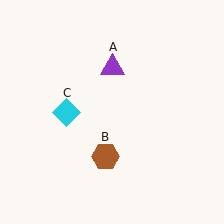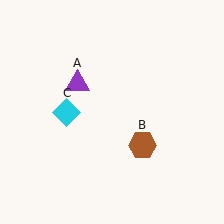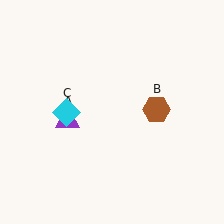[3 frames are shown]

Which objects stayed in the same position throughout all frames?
Cyan diamond (object C) remained stationary.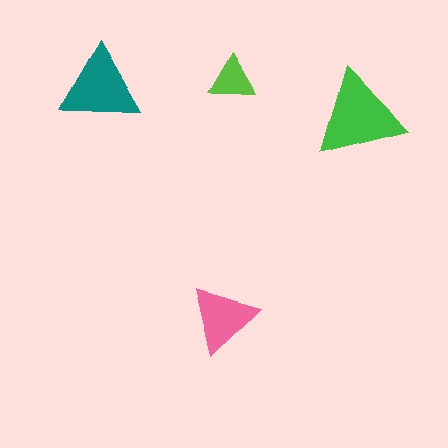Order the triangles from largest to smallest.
the green one, the teal one, the pink one, the lime one.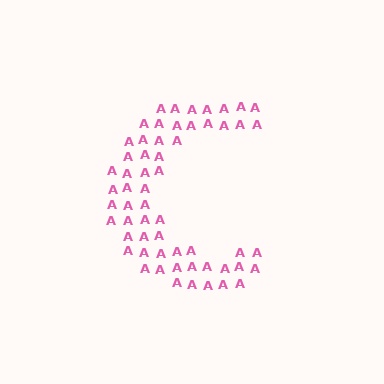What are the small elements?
The small elements are letter A's.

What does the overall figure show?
The overall figure shows the letter C.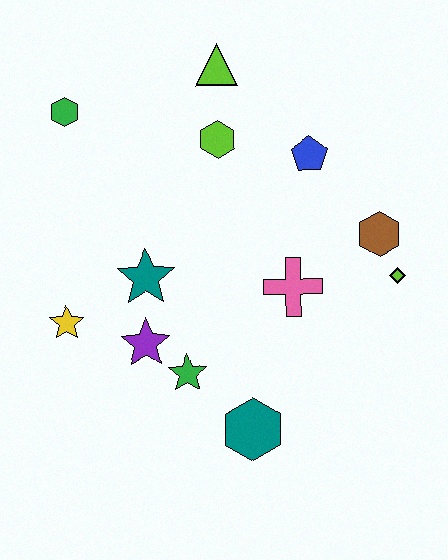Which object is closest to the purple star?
The green star is closest to the purple star.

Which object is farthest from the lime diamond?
The green hexagon is farthest from the lime diamond.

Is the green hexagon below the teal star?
No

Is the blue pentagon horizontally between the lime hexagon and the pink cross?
No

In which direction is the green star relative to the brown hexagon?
The green star is to the left of the brown hexagon.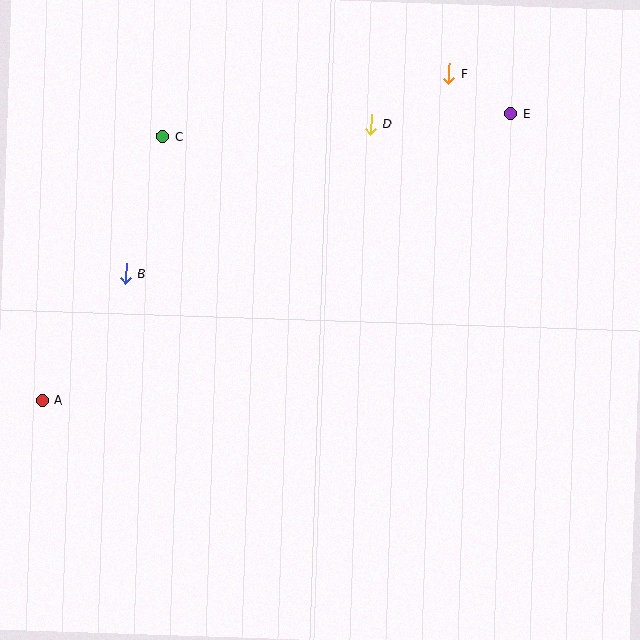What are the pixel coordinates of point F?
Point F is at (449, 73).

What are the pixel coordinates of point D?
Point D is at (371, 124).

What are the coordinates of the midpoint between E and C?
The midpoint between E and C is at (337, 125).